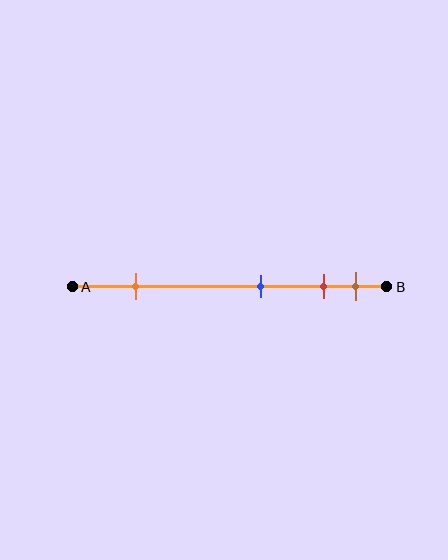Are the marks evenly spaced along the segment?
No, the marks are not evenly spaced.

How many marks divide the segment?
There are 4 marks dividing the segment.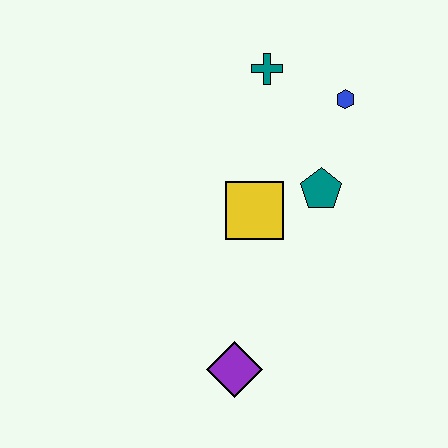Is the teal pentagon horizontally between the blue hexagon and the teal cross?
Yes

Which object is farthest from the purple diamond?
The teal cross is farthest from the purple diamond.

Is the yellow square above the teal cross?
No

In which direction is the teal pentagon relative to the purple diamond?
The teal pentagon is above the purple diamond.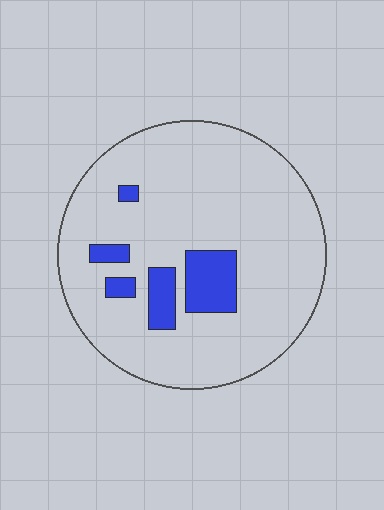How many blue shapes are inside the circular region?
5.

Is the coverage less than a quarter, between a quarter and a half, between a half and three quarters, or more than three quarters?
Less than a quarter.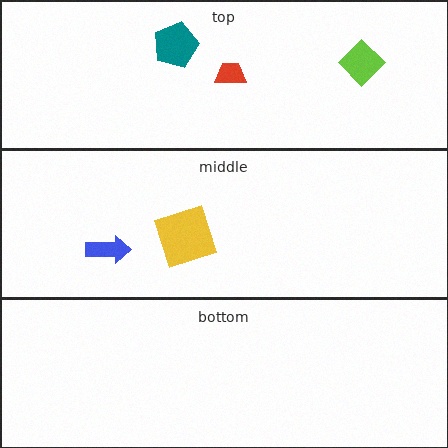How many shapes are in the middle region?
2.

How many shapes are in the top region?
3.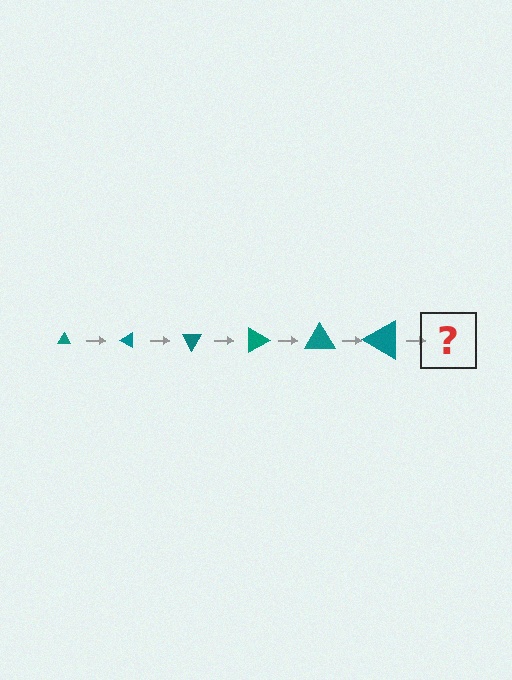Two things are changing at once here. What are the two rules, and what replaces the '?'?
The two rules are that the triangle grows larger each step and it rotates 30 degrees each step. The '?' should be a triangle, larger than the previous one and rotated 180 degrees from the start.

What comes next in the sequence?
The next element should be a triangle, larger than the previous one and rotated 180 degrees from the start.